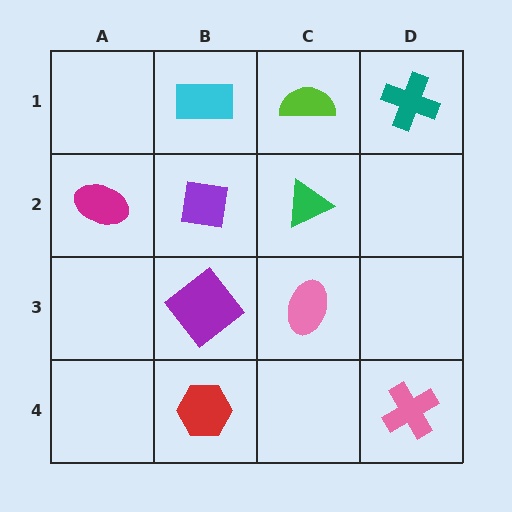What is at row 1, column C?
A lime semicircle.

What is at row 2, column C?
A green triangle.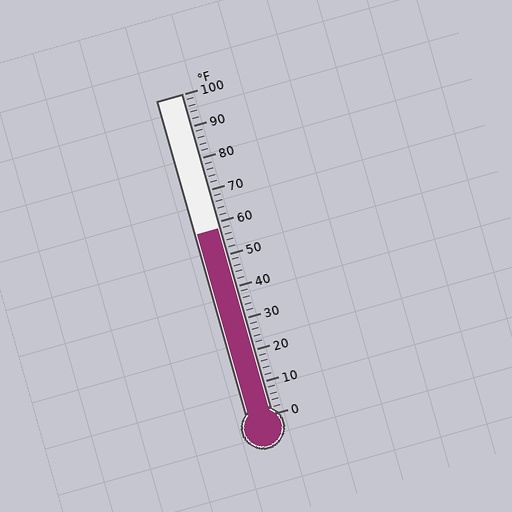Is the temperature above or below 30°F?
The temperature is above 30°F.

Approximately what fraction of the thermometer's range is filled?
The thermometer is filled to approximately 60% of its range.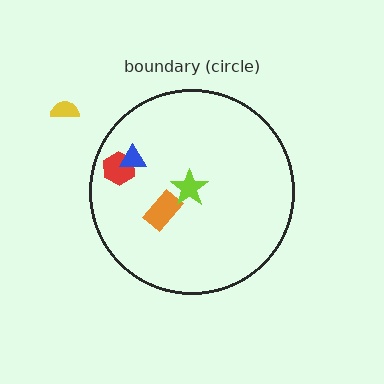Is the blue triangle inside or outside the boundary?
Inside.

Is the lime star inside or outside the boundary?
Inside.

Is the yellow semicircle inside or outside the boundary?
Outside.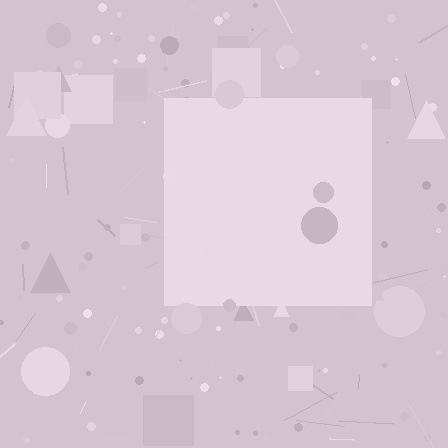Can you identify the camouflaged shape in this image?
The camouflaged shape is a square.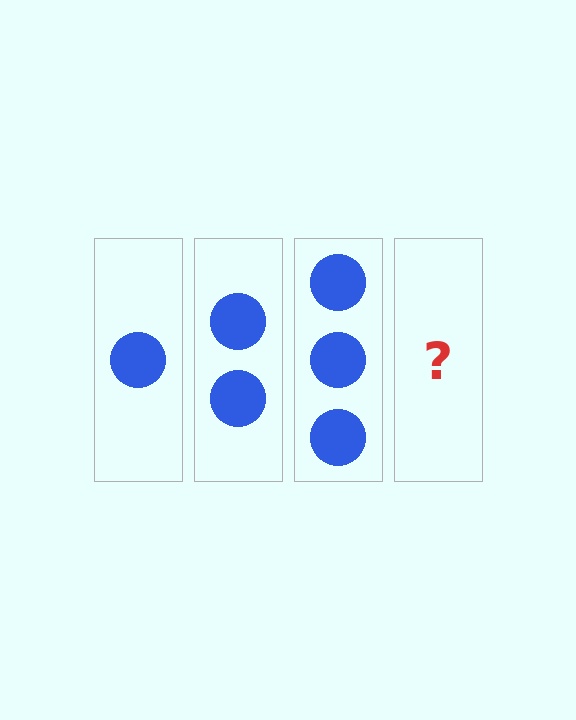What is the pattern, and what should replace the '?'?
The pattern is that each step adds one more circle. The '?' should be 4 circles.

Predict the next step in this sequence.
The next step is 4 circles.